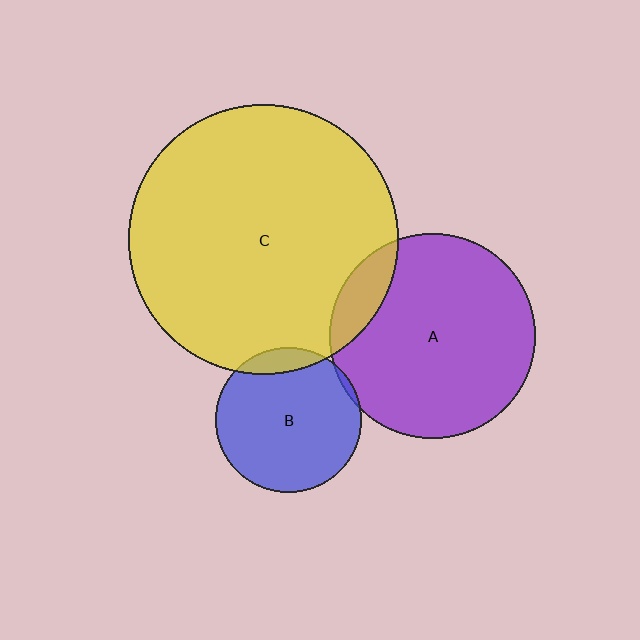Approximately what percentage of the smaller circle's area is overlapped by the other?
Approximately 10%.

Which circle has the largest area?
Circle C (yellow).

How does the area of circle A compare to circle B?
Approximately 2.0 times.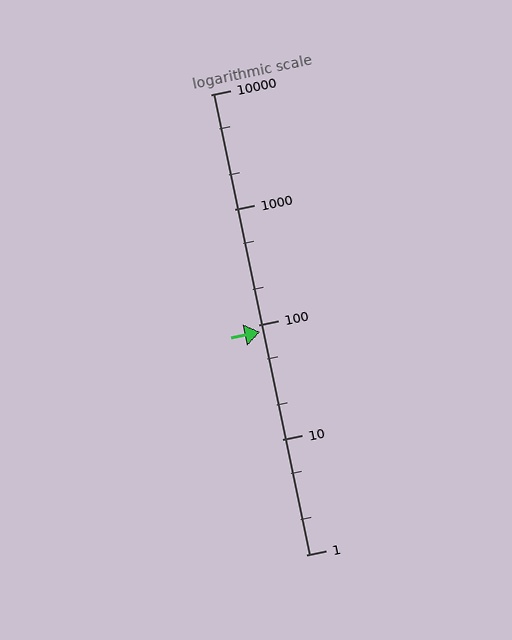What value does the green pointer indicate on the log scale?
The pointer indicates approximately 86.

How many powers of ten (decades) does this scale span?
The scale spans 4 decades, from 1 to 10000.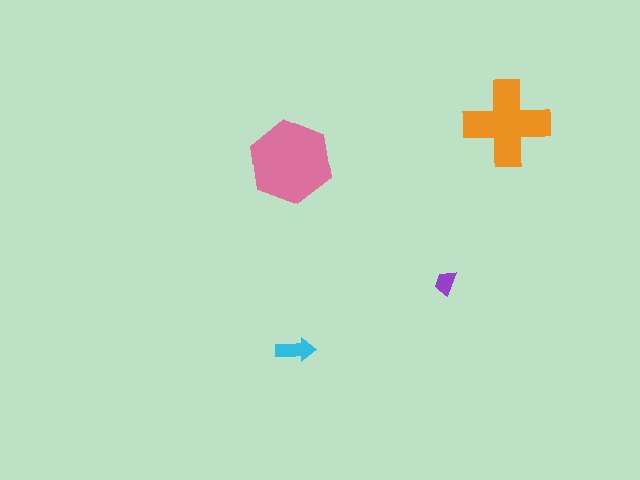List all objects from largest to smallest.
The pink hexagon, the orange cross, the cyan arrow, the purple trapezoid.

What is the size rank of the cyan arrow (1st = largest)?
3rd.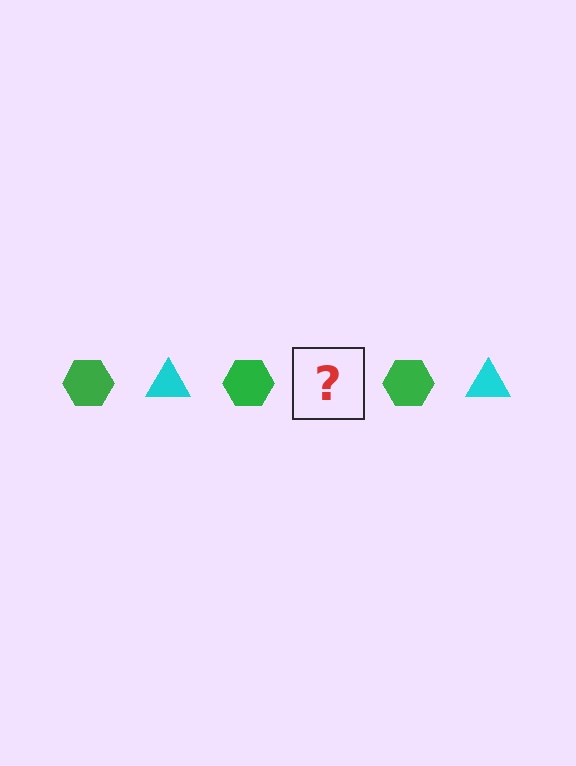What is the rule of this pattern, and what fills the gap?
The rule is that the pattern alternates between green hexagon and cyan triangle. The gap should be filled with a cyan triangle.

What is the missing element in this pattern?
The missing element is a cyan triangle.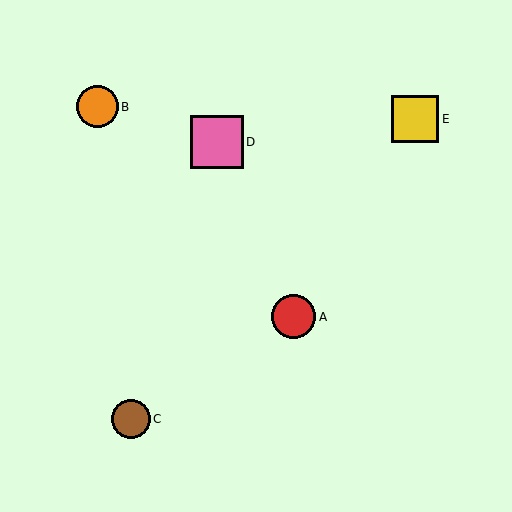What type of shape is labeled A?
Shape A is a red circle.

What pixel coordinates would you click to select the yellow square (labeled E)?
Click at (415, 119) to select the yellow square E.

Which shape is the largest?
The pink square (labeled D) is the largest.